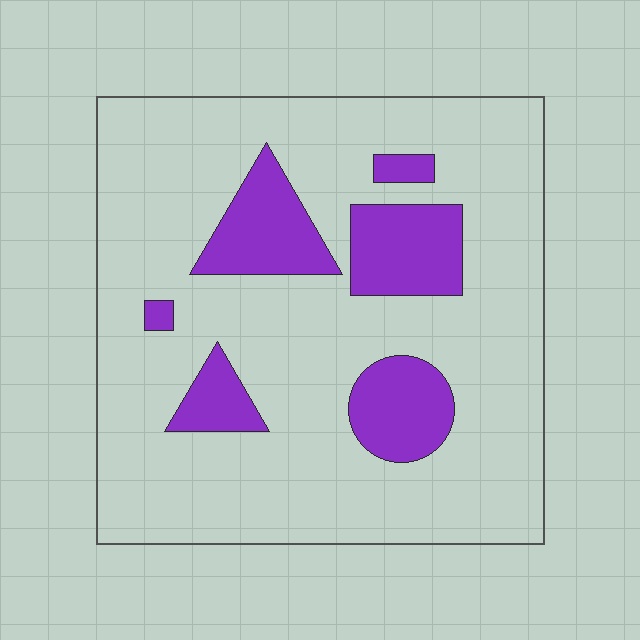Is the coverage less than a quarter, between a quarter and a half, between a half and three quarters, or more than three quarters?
Less than a quarter.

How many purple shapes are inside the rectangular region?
6.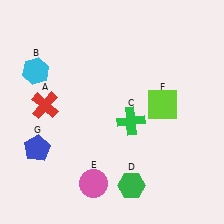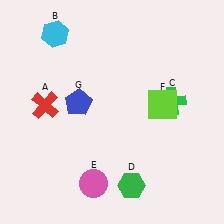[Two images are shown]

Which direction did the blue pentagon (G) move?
The blue pentagon (G) moved up.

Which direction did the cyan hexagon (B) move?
The cyan hexagon (B) moved up.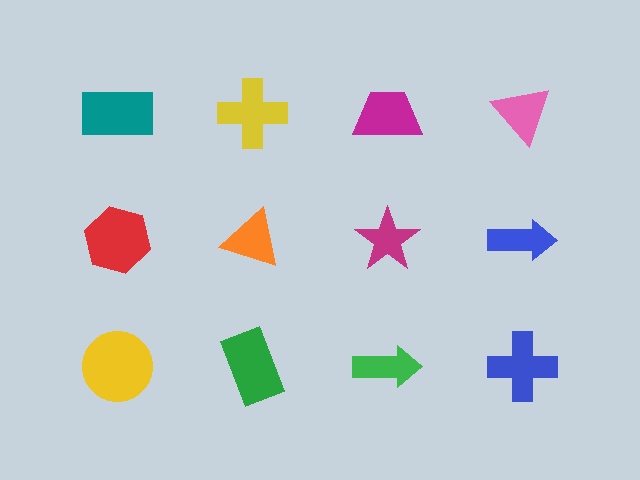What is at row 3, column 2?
A green rectangle.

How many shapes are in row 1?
4 shapes.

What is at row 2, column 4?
A blue arrow.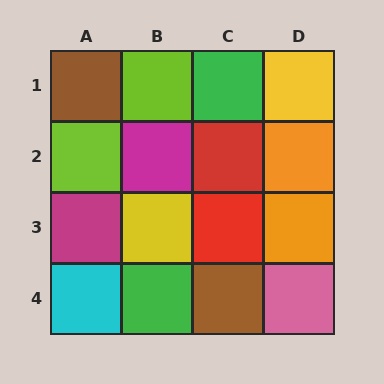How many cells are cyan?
1 cell is cyan.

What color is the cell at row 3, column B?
Yellow.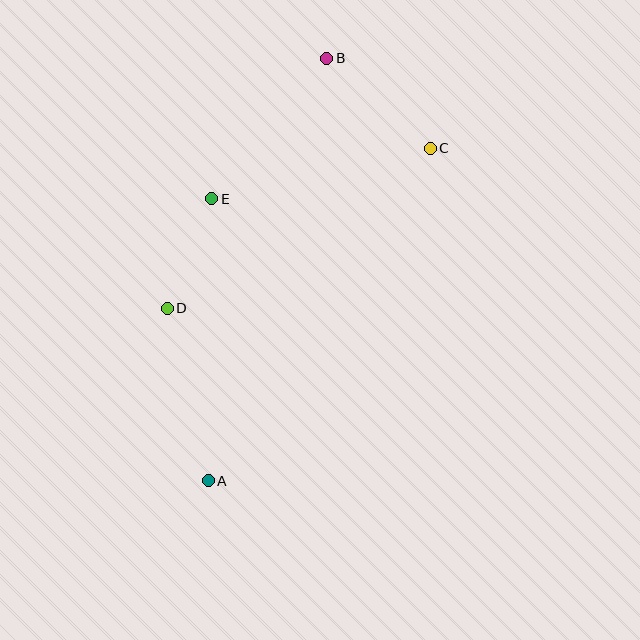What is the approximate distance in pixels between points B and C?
The distance between B and C is approximately 137 pixels.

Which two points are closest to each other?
Points D and E are closest to each other.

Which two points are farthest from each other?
Points A and B are farthest from each other.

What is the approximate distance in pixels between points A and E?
The distance between A and E is approximately 282 pixels.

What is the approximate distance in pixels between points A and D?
The distance between A and D is approximately 177 pixels.